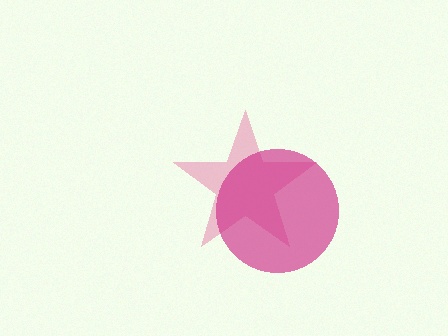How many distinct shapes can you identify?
There are 2 distinct shapes: a pink star, a magenta circle.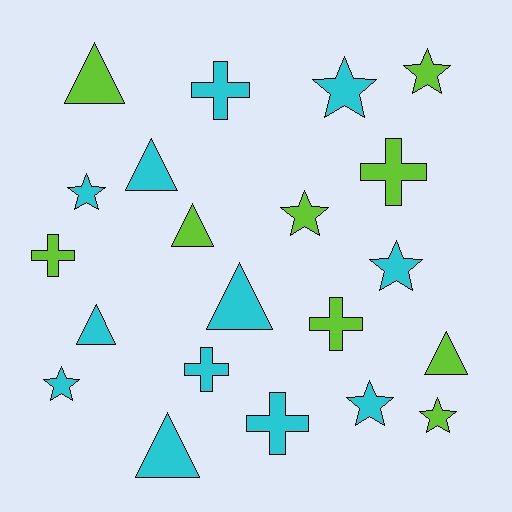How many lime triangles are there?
There are 3 lime triangles.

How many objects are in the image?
There are 21 objects.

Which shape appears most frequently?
Star, with 8 objects.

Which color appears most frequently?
Cyan, with 12 objects.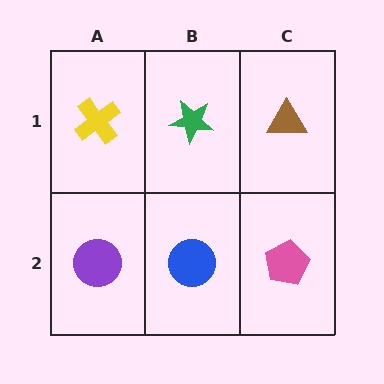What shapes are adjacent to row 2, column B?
A green star (row 1, column B), a purple circle (row 2, column A), a pink pentagon (row 2, column C).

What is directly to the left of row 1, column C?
A green star.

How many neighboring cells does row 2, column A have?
2.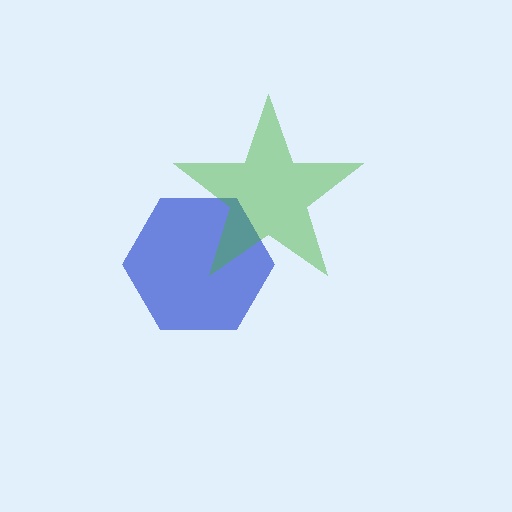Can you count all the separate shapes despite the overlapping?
Yes, there are 2 separate shapes.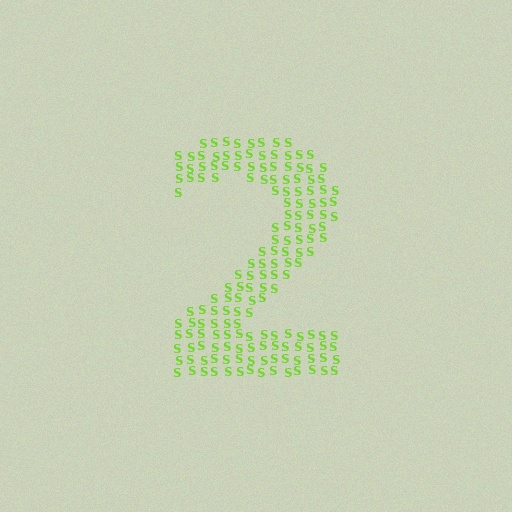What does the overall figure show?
The overall figure shows the digit 2.